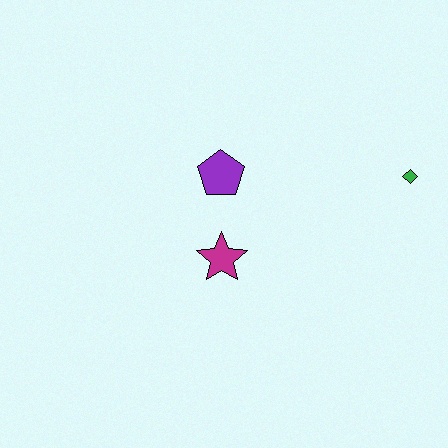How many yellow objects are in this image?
There are no yellow objects.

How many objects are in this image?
There are 3 objects.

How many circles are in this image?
There are no circles.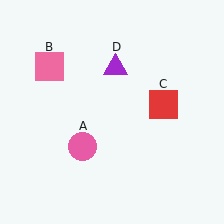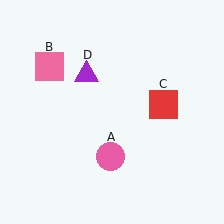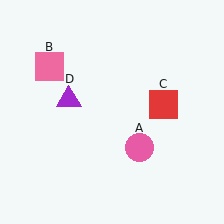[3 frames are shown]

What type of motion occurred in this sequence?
The pink circle (object A), purple triangle (object D) rotated counterclockwise around the center of the scene.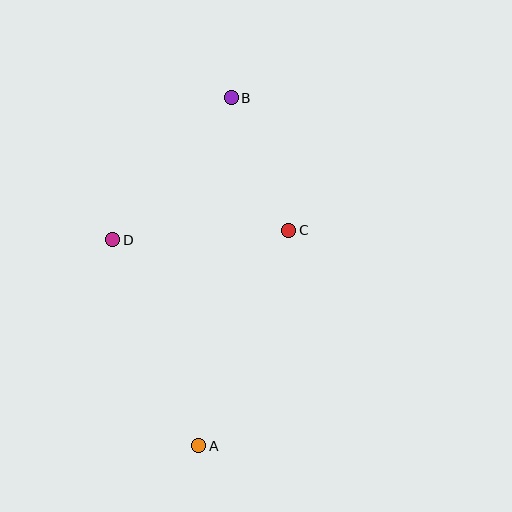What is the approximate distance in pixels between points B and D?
The distance between B and D is approximately 185 pixels.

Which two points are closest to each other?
Points B and C are closest to each other.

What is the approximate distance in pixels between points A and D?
The distance between A and D is approximately 224 pixels.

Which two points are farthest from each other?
Points A and B are farthest from each other.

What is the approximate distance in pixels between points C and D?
The distance between C and D is approximately 176 pixels.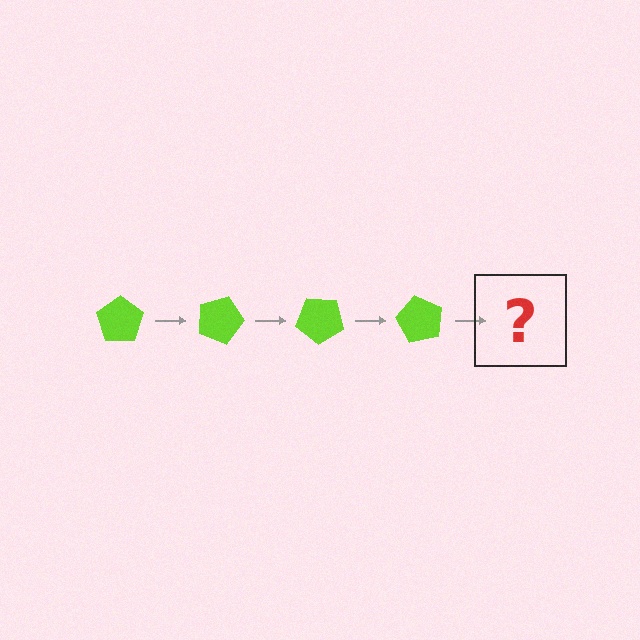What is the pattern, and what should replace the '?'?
The pattern is that the pentagon rotates 20 degrees each step. The '?' should be a lime pentagon rotated 80 degrees.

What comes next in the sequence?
The next element should be a lime pentagon rotated 80 degrees.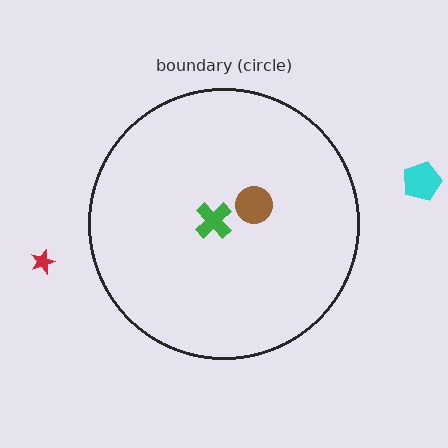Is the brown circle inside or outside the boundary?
Inside.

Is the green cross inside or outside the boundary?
Inside.